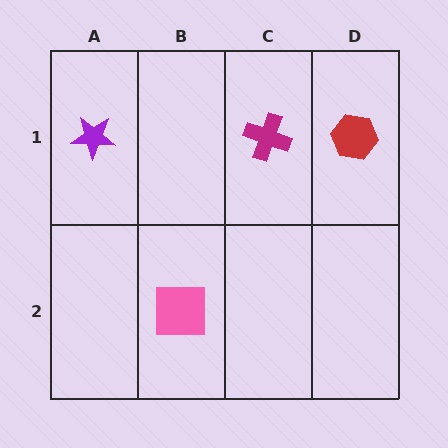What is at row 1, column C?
A magenta cross.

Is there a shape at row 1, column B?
No, that cell is empty.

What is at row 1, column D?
A red hexagon.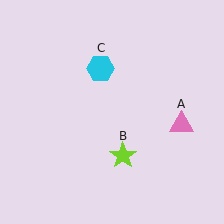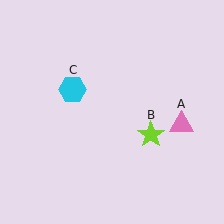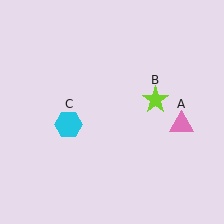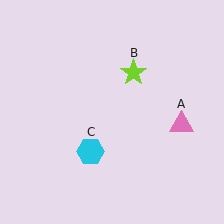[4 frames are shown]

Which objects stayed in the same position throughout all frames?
Pink triangle (object A) remained stationary.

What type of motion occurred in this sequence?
The lime star (object B), cyan hexagon (object C) rotated counterclockwise around the center of the scene.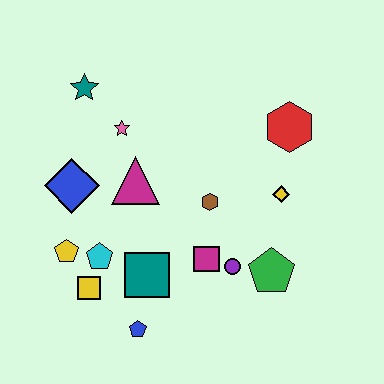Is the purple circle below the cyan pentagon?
Yes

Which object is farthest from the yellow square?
The red hexagon is farthest from the yellow square.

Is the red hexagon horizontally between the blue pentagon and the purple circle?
No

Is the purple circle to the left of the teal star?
No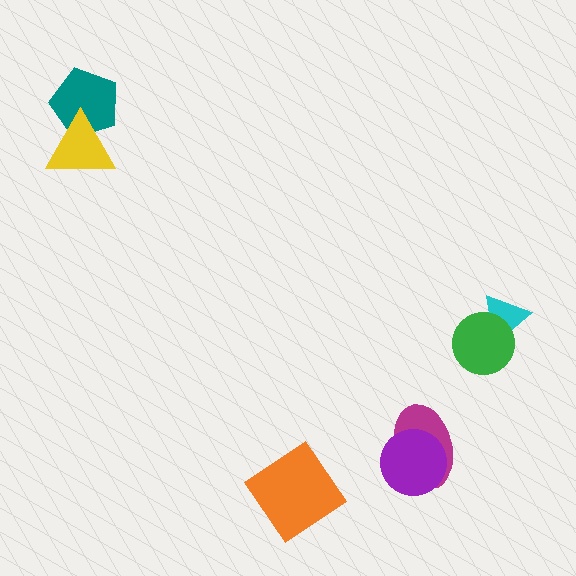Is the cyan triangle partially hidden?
Yes, it is partially covered by another shape.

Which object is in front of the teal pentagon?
The yellow triangle is in front of the teal pentagon.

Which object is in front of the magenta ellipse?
The purple circle is in front of the magenta ellipse.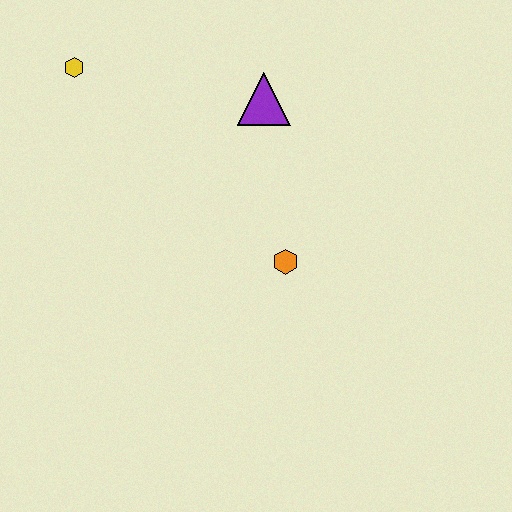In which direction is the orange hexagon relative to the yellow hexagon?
The orange hexagon is to the right of the yellow hexagon.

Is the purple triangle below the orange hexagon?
No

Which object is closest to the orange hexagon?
The purple triangle is closest to the orange hexagon.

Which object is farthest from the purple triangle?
The yellow hexagon is farthest from the purple triangle.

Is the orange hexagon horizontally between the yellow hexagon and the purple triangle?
No